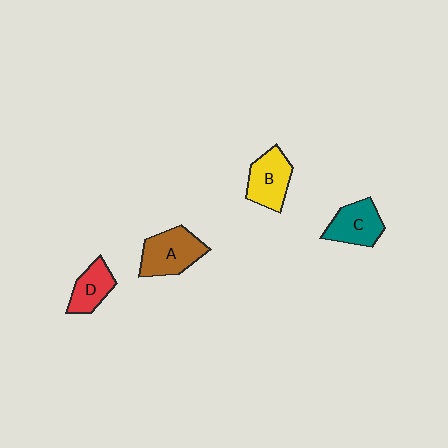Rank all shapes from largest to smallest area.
From largest to smallest: A (brown), B (yellow), C (teal), D (red).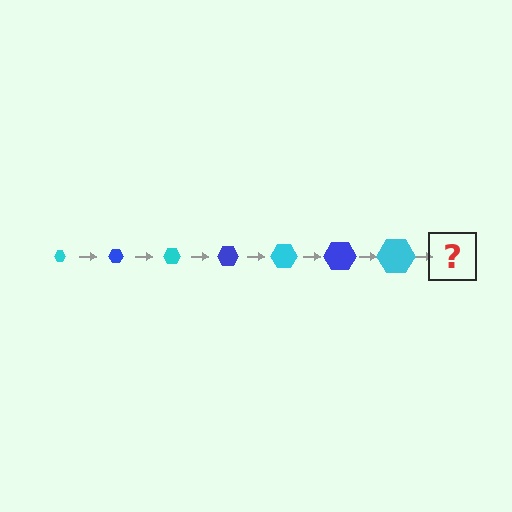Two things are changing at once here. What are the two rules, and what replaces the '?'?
The two rules are that the hexagon grows larger each step and the color cycles through cyan and blue. The '?' should be a blue hexagon, larger than the previous one.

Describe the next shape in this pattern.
It should be a blue hexagon, larger than the previous one.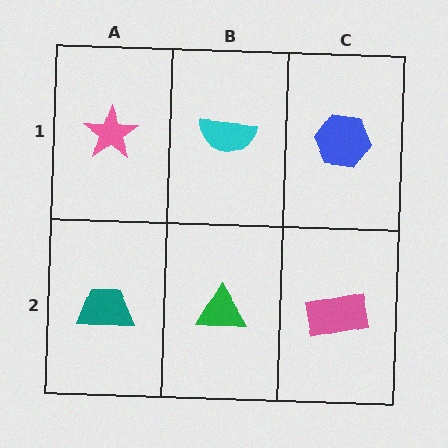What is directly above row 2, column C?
A blue hexagon.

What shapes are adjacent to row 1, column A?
A teal trapezoid (row 2, column A), a cyan semicircle (row 1, column B).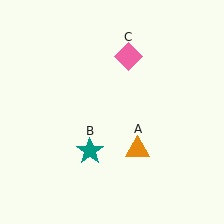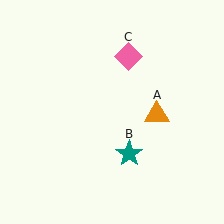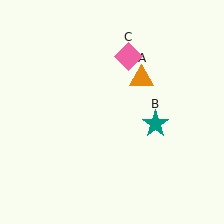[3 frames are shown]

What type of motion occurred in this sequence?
The orange triangle (object A), teal star (object B) rotated counterclockwise around the center of the scene.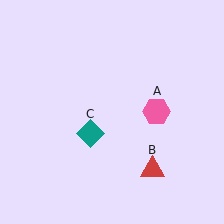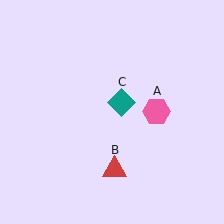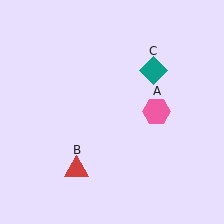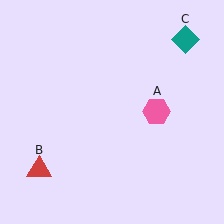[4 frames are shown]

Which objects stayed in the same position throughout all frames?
Pink hexagon (object A) remained stationary.